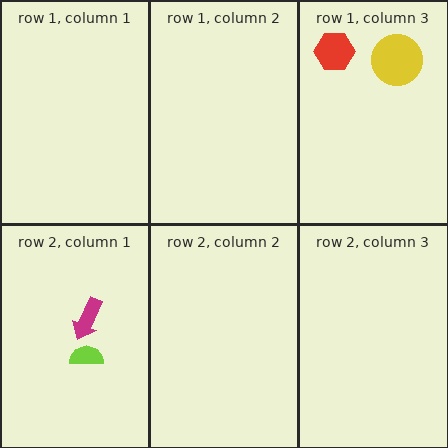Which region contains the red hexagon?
The row 1, column 3 region.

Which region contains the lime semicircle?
The row 2, column 1 region.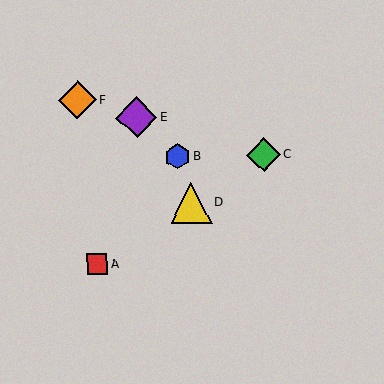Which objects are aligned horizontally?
Objects B, C are aligned horizontally.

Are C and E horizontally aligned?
No, C is at y≈155 and E is at y≈117.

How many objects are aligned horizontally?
2 objects (B, C) are aligned horizontally.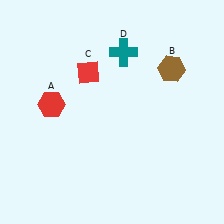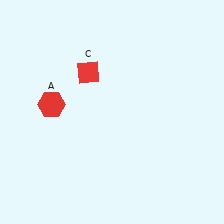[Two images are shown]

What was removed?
The brown hexagon (B), the teal cross (D) were removed in Image 2.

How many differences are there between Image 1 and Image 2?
There are 2 differences between the two images.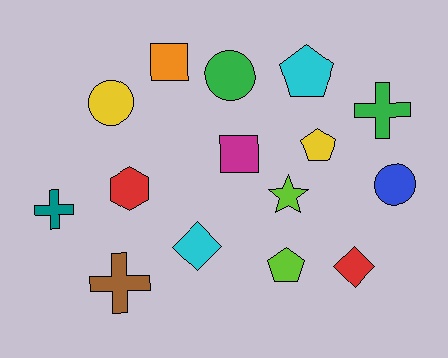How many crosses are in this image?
There are 3 crosses.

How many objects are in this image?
There are 15 objects.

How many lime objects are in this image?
There are 2 lime objects.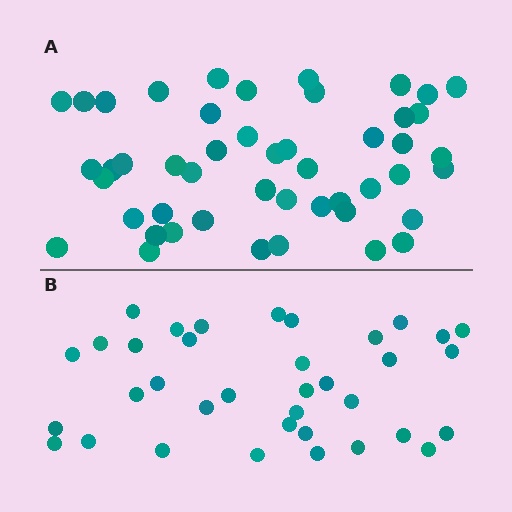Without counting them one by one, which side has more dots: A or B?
Region A (the top region) has more dots.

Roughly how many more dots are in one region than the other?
Region A has roughly 12 or so more dots than region B.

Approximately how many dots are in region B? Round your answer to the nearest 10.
About 40 dots. (The exact count is 36, which rounds to 40.)